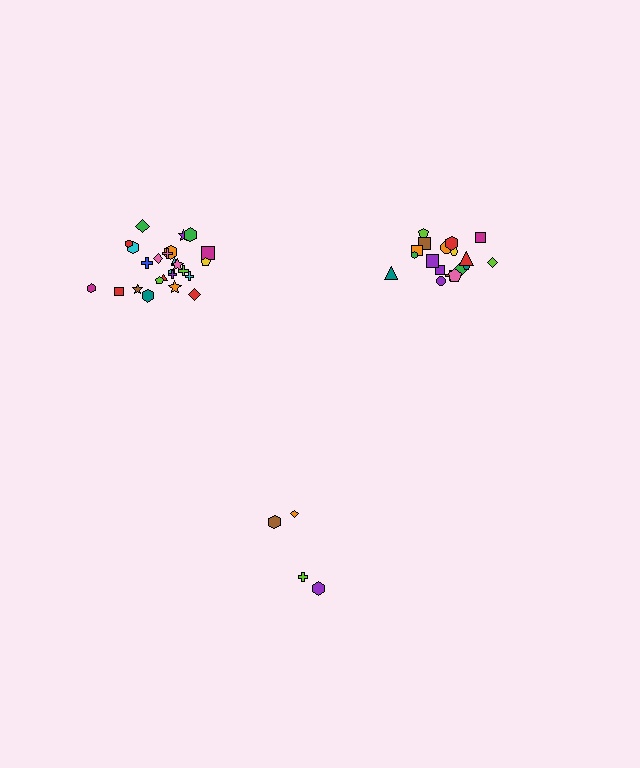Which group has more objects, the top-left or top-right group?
The top-left group.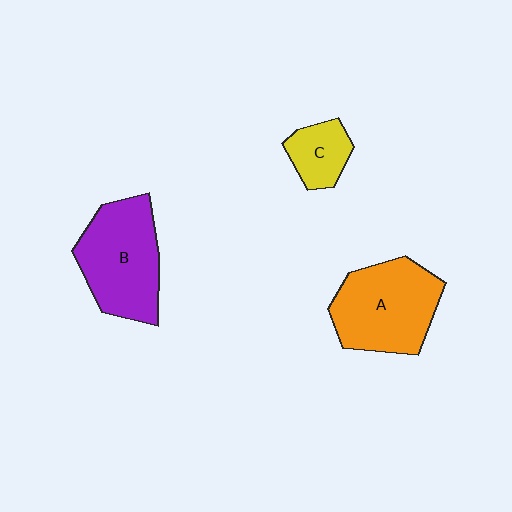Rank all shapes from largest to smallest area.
From largest to smallest: A (orange), B (purple), C (yellow).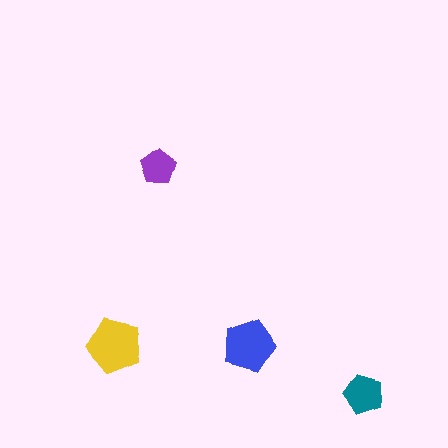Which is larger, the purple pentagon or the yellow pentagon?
The yellow one.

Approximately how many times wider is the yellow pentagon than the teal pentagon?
About 1.5 times wider.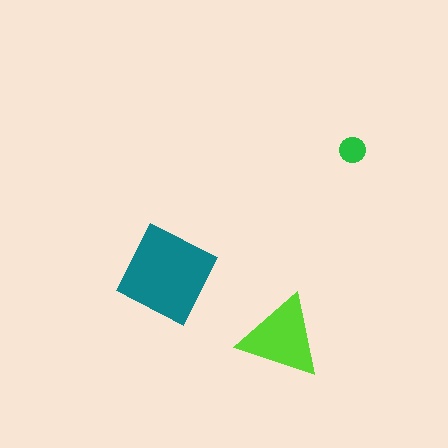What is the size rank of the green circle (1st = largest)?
3rd.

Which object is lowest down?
The lime triangle is bottommost.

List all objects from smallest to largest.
The green circle, the lime triangle, the teal diamond.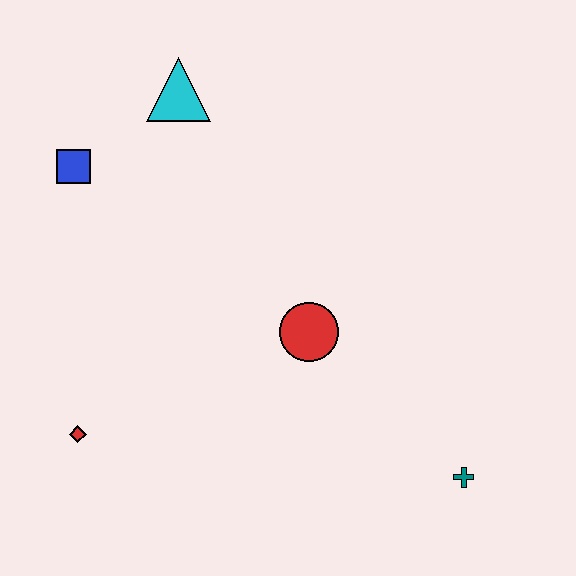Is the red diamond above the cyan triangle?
No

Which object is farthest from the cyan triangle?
The teal cross is farthest from the cyan triangle.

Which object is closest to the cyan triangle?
The blue square is closest to the cyan triangle.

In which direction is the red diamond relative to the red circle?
The red diamond is to the left of the red circle.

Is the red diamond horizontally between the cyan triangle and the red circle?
No